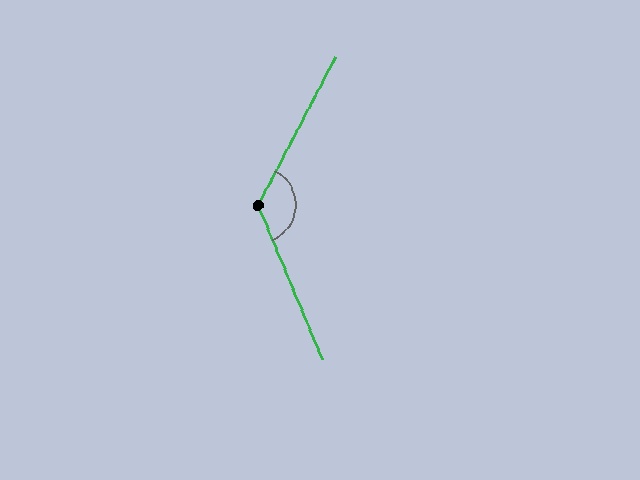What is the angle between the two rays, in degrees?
Approximately 130 degrees.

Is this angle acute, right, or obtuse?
It is obtuse.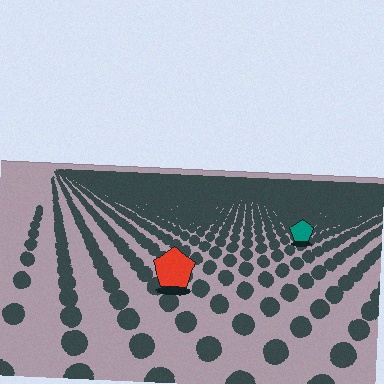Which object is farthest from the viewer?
The teal pentagon is farthest from the viewer. It appears smaller and the ground texture around it is denser.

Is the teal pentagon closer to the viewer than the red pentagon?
No. The red pentagon is closer — you can tell from the texture gradient: the ground texture is coarser near it.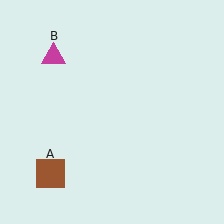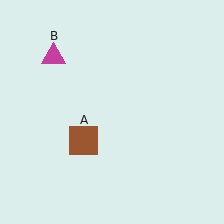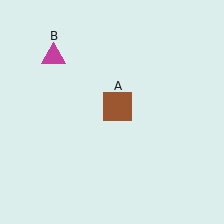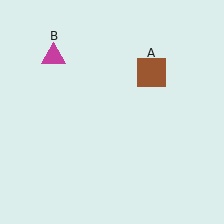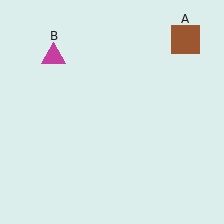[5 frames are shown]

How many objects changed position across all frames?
1 object changed position: brown square (object A).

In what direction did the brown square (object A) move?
The brown square (object A) moved up and to the right.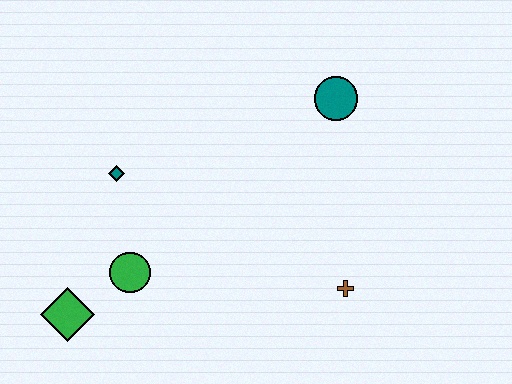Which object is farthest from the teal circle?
The green diamond is farthest from the teal circle.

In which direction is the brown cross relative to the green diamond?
The brown cross is to the right of the green diamond.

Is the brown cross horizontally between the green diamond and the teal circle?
No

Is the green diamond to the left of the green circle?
Yes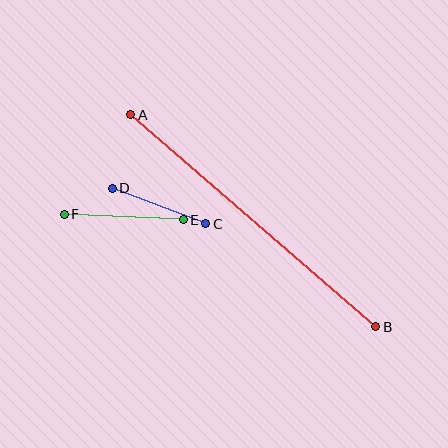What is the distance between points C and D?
The distance is approximately 100 pixels.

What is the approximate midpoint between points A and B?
The midpoint is at approximately (253, 221) pixels.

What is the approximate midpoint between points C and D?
The midpoint is at approximately (159, 206) pixels.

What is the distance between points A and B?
The distance is approximately 324 pixels.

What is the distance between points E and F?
The distance is approximately 119 pixels.